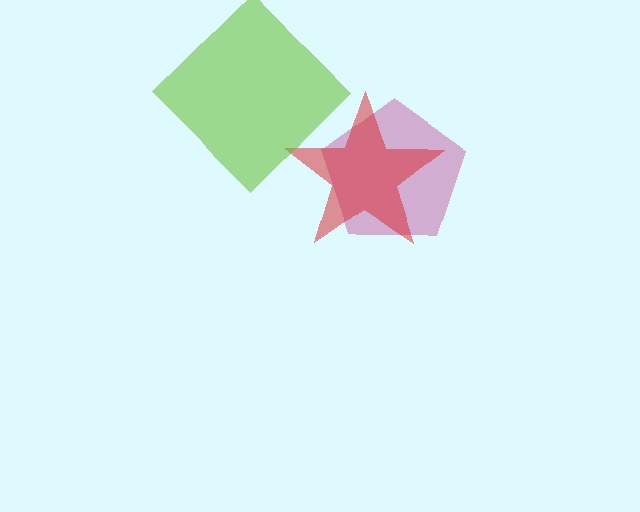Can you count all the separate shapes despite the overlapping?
Yes, there are 3 separate shapes.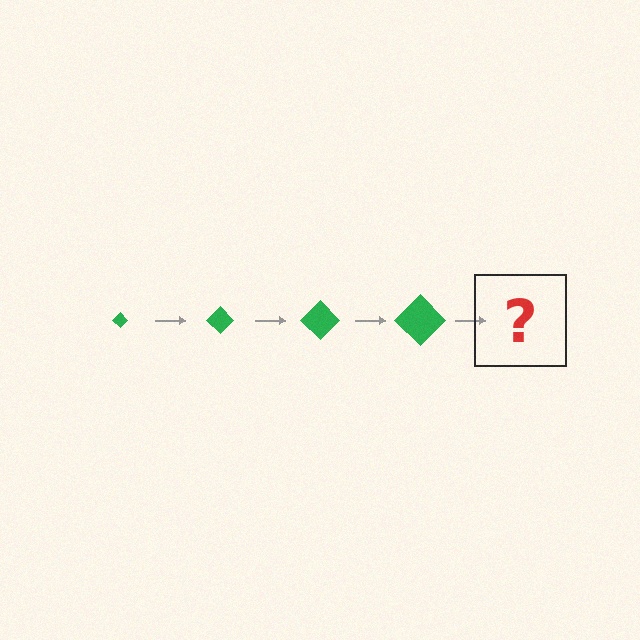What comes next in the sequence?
The next element should be a green diamond, larger than the previous one.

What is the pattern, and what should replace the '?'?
The pattern is that the diamond gets progressively larger each step. The '?' should be a green diamond, larger than the previous one.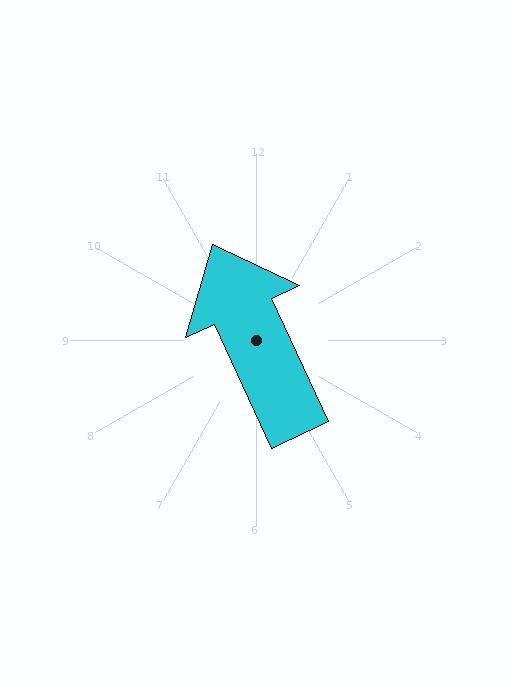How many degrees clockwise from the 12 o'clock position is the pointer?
Approximately 335 degrees.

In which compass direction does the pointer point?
Northwest.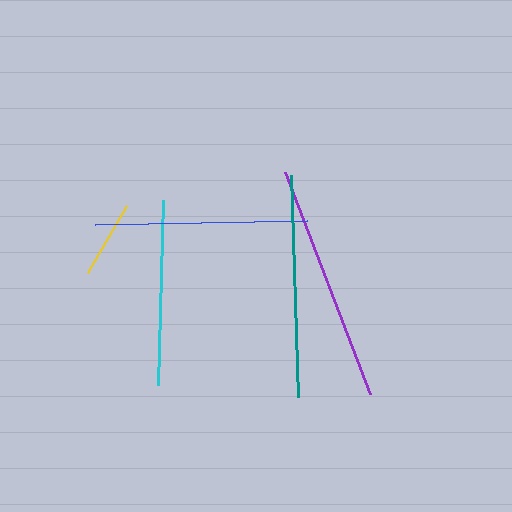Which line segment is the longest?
The purple line is the longest at approximately 238 pixels.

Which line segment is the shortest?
The yellow line is the shortest at approximately 78 pixels.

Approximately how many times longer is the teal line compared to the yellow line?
The teal line is approximately 2.9 times the length of the yellow line.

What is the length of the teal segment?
The teal segment is approximately 222 pixels long.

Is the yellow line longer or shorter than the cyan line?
The cyan line is longer than the yellow line.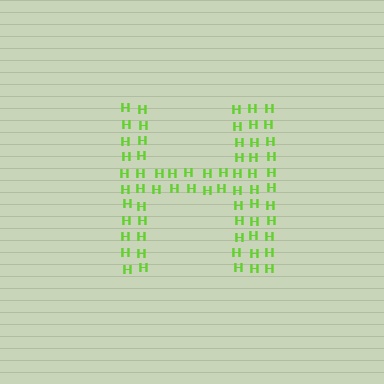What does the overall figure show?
The overall figure shows the letter H.